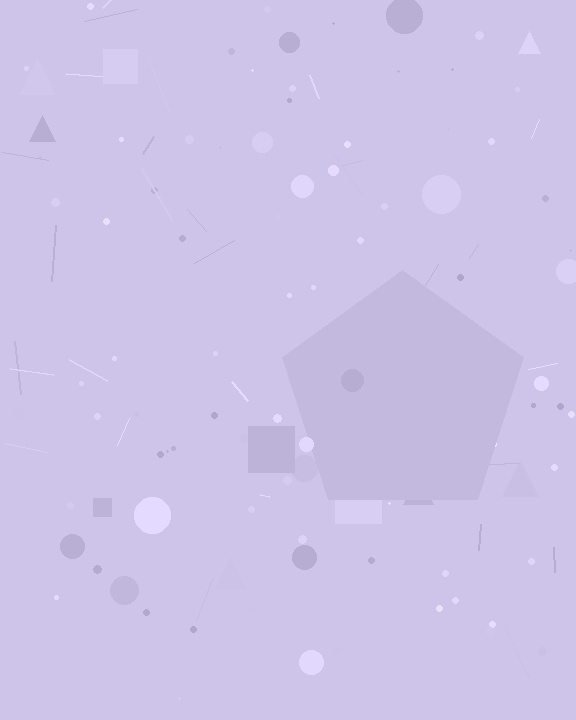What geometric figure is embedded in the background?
A pentagon is embedded in the background.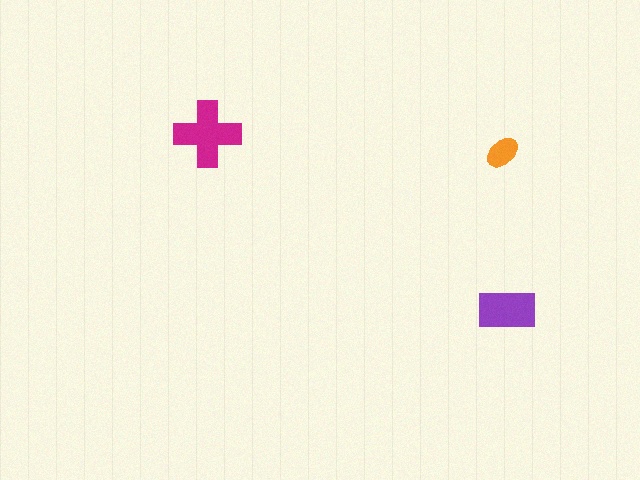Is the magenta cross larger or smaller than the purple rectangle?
Larger.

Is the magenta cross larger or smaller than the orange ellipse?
Larger.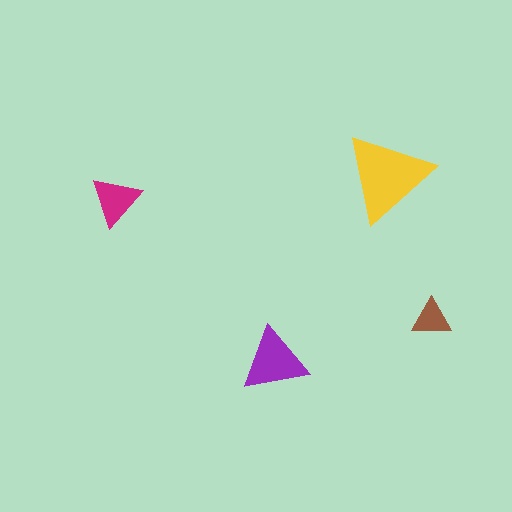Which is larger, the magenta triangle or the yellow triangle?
The yellow one.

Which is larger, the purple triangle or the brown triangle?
The purple one.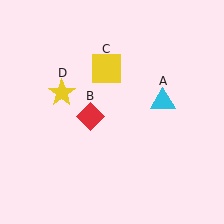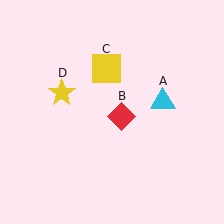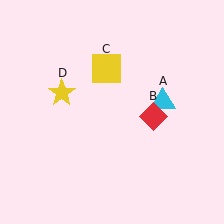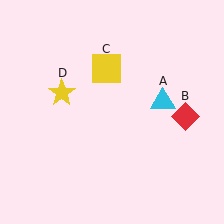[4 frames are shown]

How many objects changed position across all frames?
1 object changed position: red diamond (object B).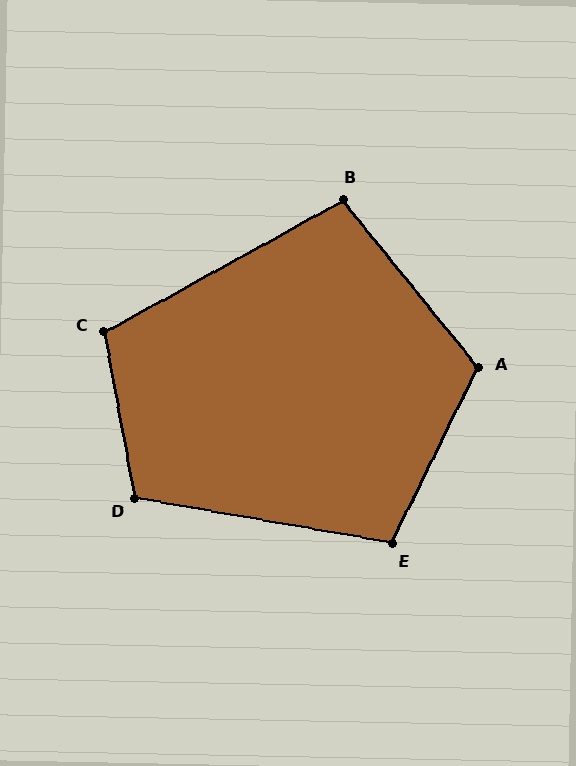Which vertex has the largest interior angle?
A, at approximately 115 degrees.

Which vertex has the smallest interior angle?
B, at approximately 100 degrees.